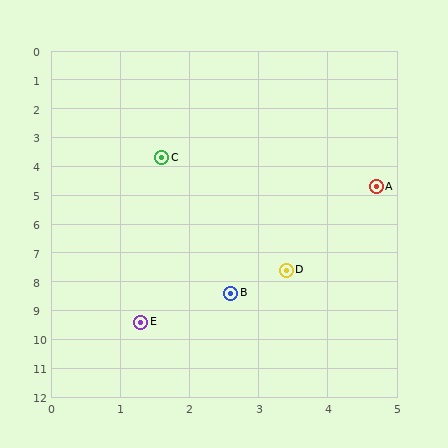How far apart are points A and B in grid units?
Points A and B are about 4.3 grid units apart.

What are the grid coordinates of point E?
Point E is at approximately (1.3, 9.4).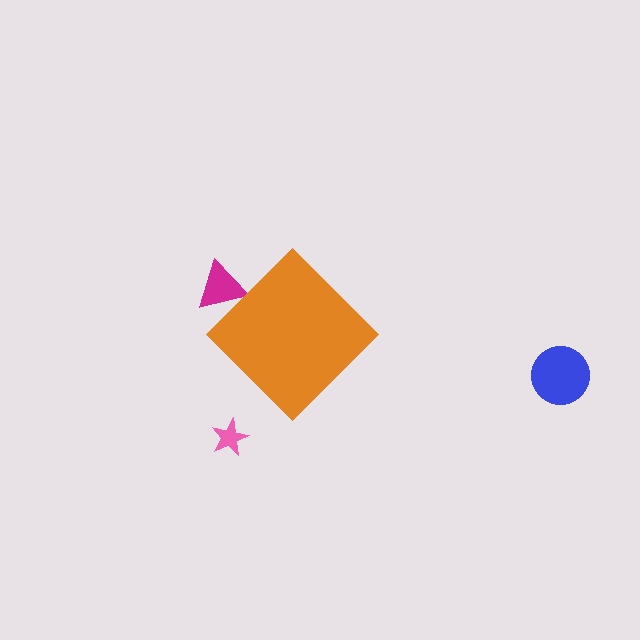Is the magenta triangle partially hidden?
Yes, the magenta triangle is partially hidden behind the orange diamond.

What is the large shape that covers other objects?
An orange diamond.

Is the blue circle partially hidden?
No, the blue circle is fully visible.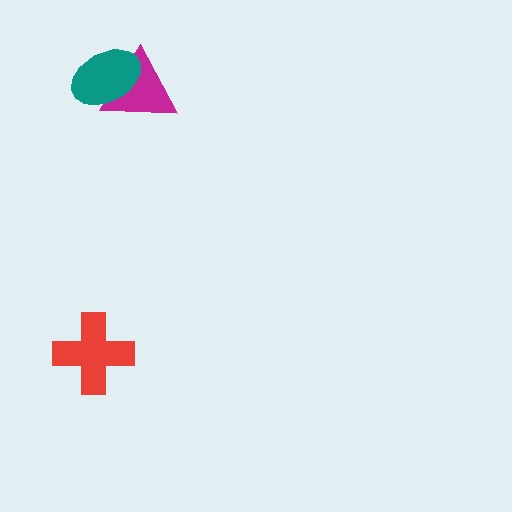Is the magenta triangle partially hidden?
Yes, it is partially covered by another shape.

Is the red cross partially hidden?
No, no other shape covers it.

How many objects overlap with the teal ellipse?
1 object overlaps with the teal ellipse.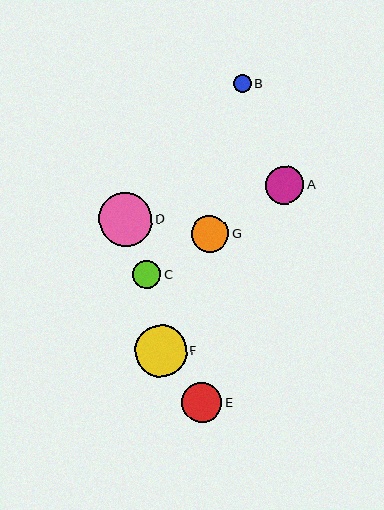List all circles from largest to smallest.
From largest to smallest: D, F, E, A, G, C, B.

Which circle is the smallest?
Circle B is the smallest with a size of approximately 18 pixels.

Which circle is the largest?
Circle D is the largest with a size of approximately 53 pixels.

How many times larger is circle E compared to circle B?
Circle E is approximately 2.3 times the size of circle B.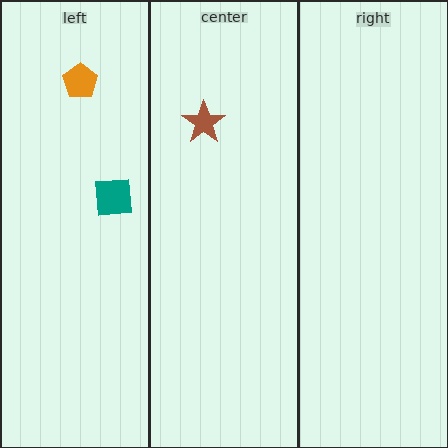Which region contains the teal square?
The left region.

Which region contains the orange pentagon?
The left region.